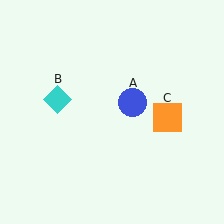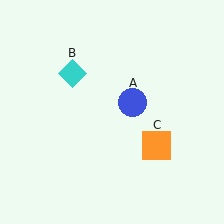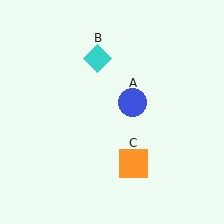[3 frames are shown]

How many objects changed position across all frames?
2 objects changed position: cyan diamond (object B), orange square (object C).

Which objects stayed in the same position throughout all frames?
Blue circle (object A) remained stationary.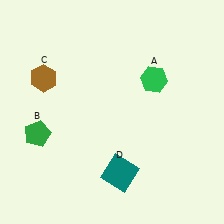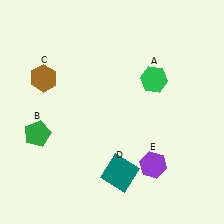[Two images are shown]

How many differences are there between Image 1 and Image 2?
There is 1 difference between the two images.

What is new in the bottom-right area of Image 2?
A purple hexagon (E) was added in the bottom-right area of Image 2.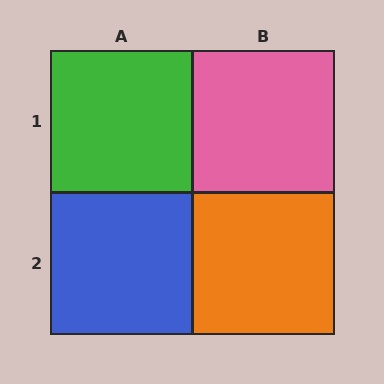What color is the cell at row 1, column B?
Pink.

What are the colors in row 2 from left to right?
Blue, orange.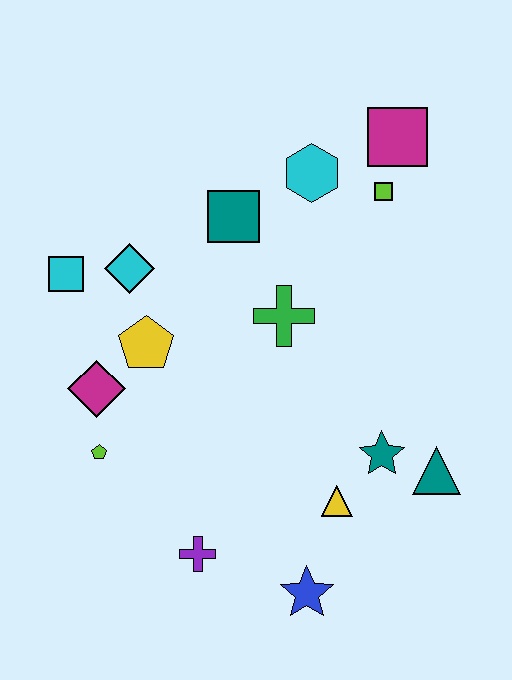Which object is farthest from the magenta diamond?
The magenta square is farthest from the magenta diamond.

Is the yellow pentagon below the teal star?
No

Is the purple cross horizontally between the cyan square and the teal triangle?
Yes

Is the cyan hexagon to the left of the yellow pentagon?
No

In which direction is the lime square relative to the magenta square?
The lime square is below the magenta square.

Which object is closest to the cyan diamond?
The cyan square is closest to the cyan diamond.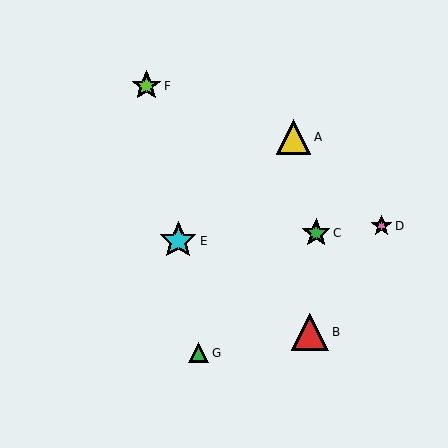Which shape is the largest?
The cyan star (labeled E) is the largest.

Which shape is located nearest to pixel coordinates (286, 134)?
The yellow triangle (labeled A) at (293, 137) is nearest to that location.